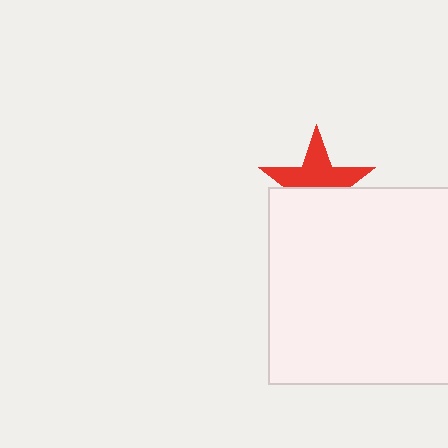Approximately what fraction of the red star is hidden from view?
Roughly 45% of the red star is hidden behind the white rectangle.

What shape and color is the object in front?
The object in front is a white rectangle.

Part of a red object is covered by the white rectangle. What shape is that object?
It is a star.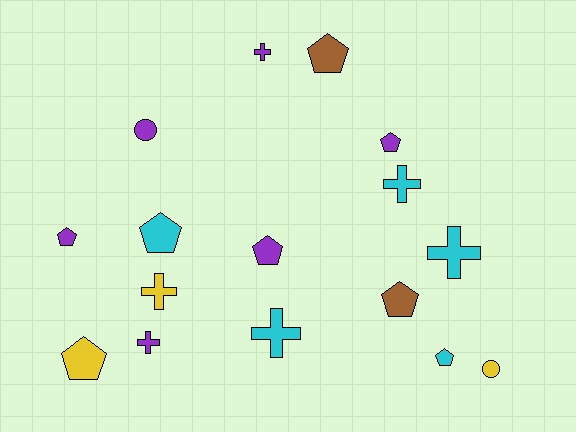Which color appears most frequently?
Purple, with 6 objects.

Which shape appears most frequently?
Pentagon, with 8 objects.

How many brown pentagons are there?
There are 2 brown pentagons.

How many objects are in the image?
There are 16 objects.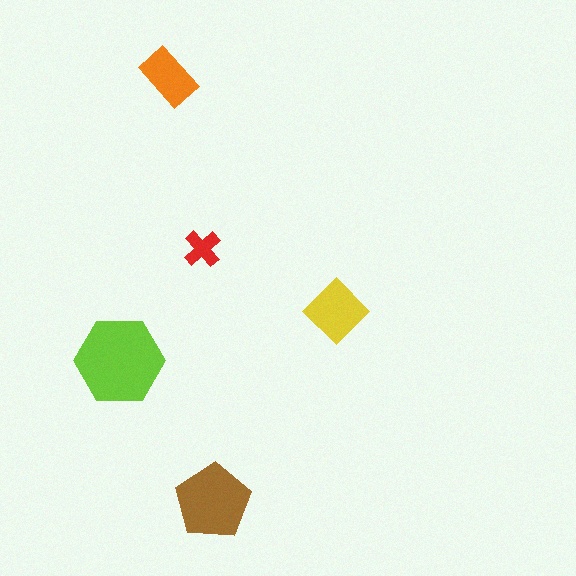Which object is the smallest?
The red cross.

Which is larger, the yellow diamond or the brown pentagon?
The brown pentagon.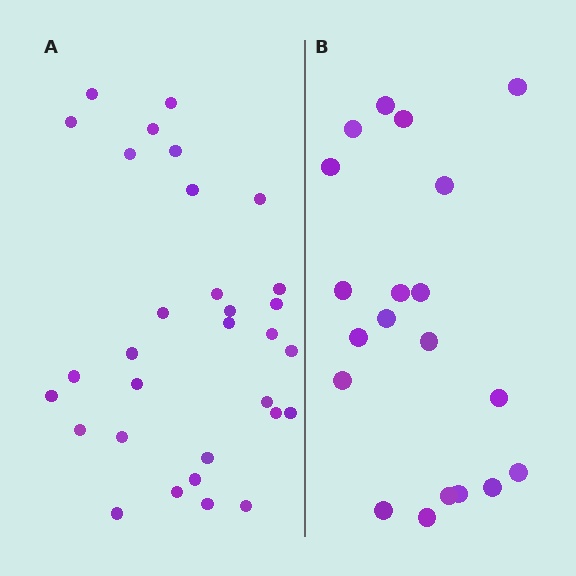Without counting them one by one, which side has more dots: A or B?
Region A (the left region) has more dots.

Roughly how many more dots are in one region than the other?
Region A has roughly 12 or so more dots than region B.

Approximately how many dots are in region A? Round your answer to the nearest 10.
About 30 dots. (The exact count is 31, which rounds to 30.)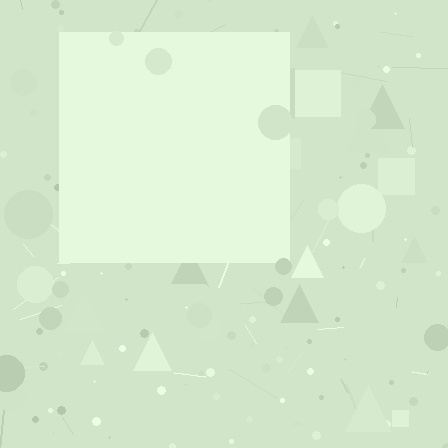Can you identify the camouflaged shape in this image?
The camouflaged shape is a square.